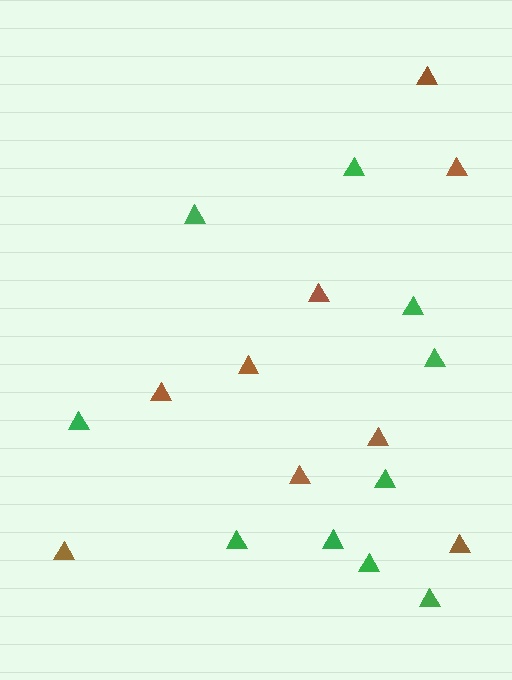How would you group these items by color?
There are 2 groups: one group of green triangles (10) and one group of brown triangles (9).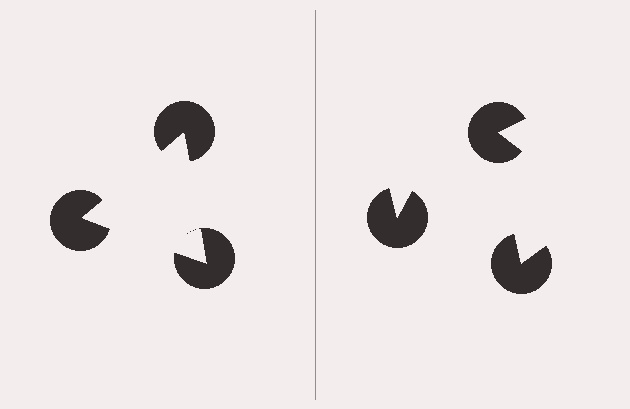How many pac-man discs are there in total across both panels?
6 — 3 on each side.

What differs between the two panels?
The pac-man discs are positioned identically on both sides; only the wedge orientations differ. On the left they align to a triangle; on the right they are misaligned.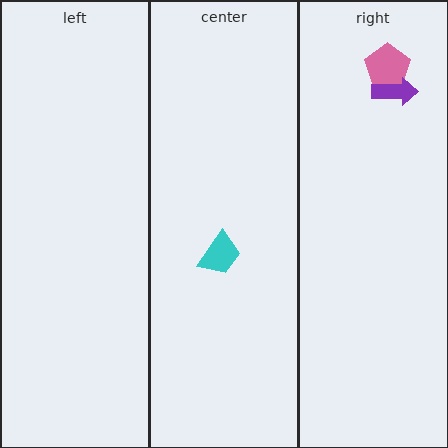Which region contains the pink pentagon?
The right region.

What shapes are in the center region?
The cyan trapezoid.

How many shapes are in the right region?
2.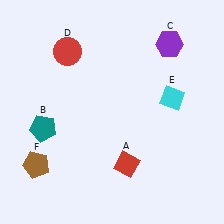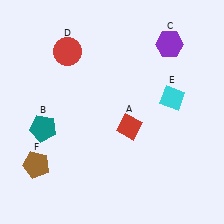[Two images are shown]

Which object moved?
The red diamond (A) moved up.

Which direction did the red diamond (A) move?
The red diamond (A) moved up.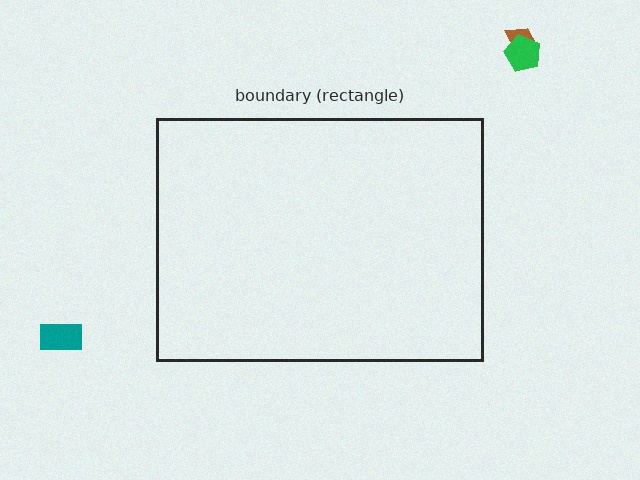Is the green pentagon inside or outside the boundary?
Outside.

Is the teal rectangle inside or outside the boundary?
Outside.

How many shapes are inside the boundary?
0 inside, 3 outside.